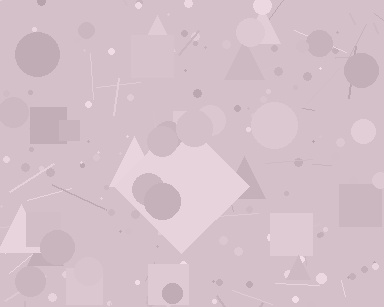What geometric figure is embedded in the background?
A diamond is embedded in the background.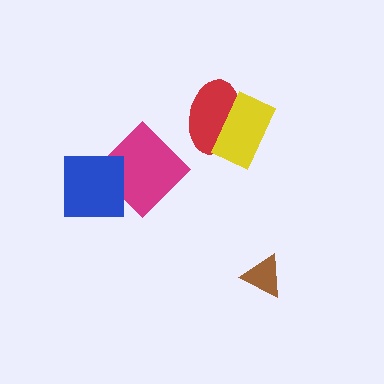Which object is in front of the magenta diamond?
The blue square is in front of the magenta diamond.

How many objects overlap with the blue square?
1 object overlaps with the blue square.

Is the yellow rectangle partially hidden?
No, no other shape covers it.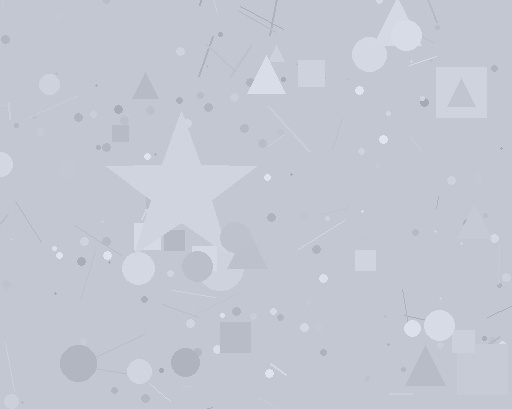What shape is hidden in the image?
A star is hidden in the image.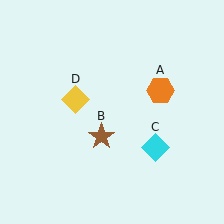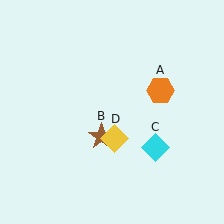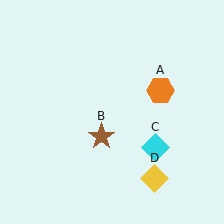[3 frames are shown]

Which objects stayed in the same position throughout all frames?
Orange hexagon (object A) and brown star (object B) and cyan diamond (object C) remained stationary.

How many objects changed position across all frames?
1 object changed position: yellow diamond (object D).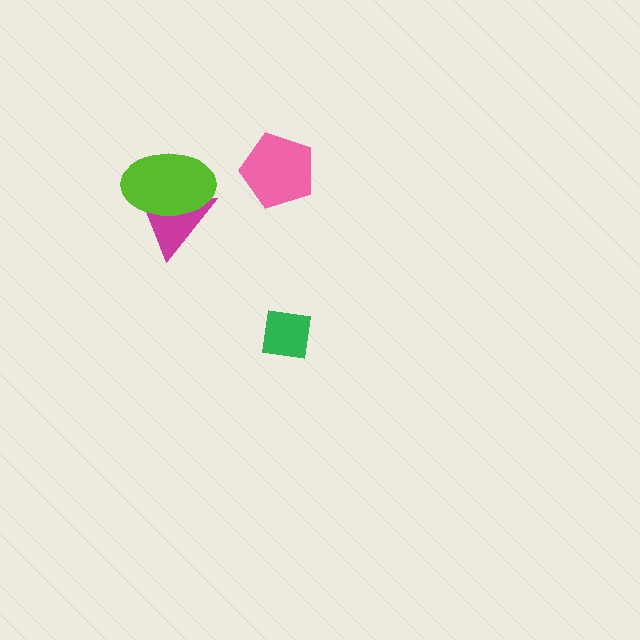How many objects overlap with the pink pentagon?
0 objects overlap with the pink pentagon.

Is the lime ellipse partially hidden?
No, no other shape covers it.